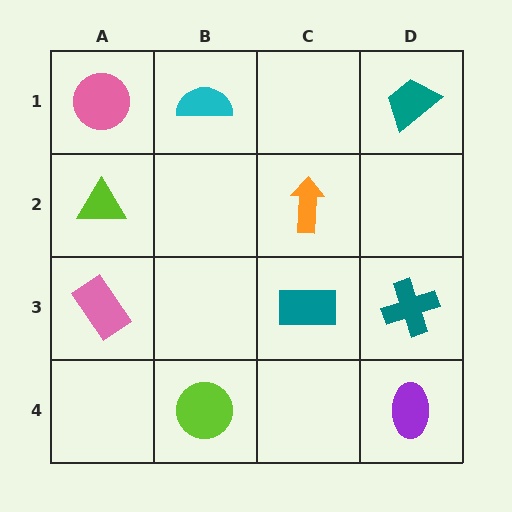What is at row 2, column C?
An orange arrow.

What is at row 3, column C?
A teal rectangle.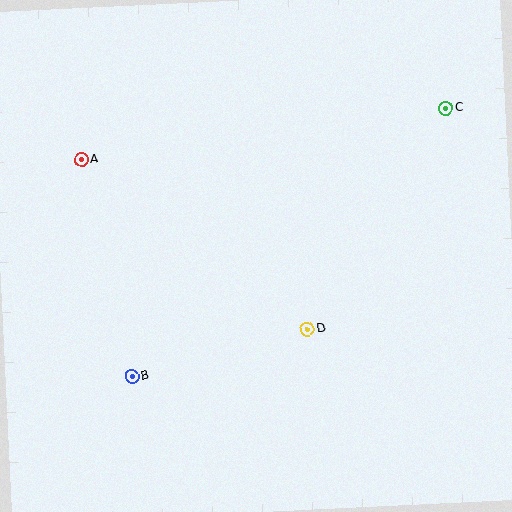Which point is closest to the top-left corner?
Point A is closest to the top-left corner.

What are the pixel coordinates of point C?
Point C is at (446, 108).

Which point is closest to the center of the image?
Point D at (307, 329) is closest to the center.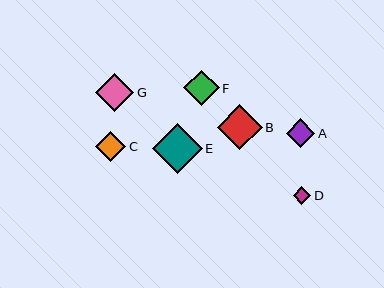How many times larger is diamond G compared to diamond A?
Diamond G is approximately 1.3 times the size of diamond A.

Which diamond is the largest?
Diamond E is the largest with a size of approximately 50 pixels.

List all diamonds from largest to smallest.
From largest to smallest: E, B, G, F, C, A, D.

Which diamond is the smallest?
Diamond D is the smallest with a size of approximately 18 pixels.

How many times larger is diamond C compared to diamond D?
Diamond C is approximately 1.7 times the size of diamond D.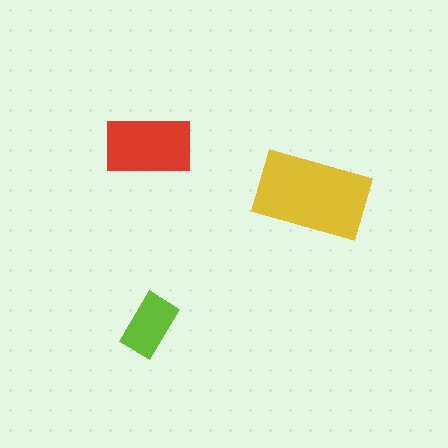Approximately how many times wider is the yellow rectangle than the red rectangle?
About 1.5 times wider.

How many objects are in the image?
There are 3 objects in the image.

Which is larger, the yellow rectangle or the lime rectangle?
The yellow one.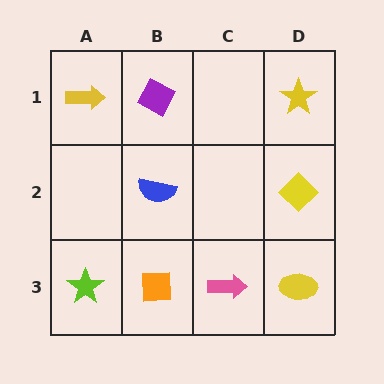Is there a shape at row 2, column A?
No, that cell is empty.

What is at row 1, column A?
A yellow arrow.